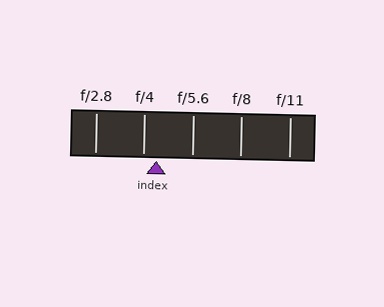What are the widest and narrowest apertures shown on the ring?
The widest aperture shown is f/2.8 and the narrowest is f/11.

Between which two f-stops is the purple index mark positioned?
The index mark is between f/4 and f/5.6.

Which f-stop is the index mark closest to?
The index mark is closest to f/4.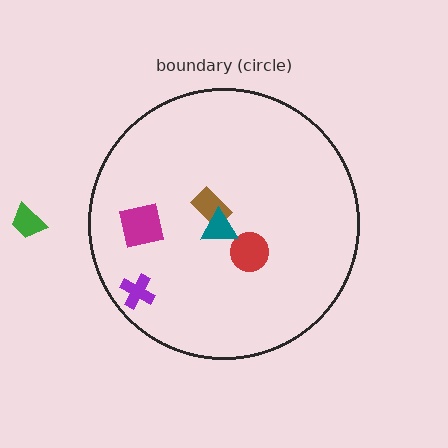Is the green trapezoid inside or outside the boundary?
Outside.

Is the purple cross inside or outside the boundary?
Inside.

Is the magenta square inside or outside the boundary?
Inside.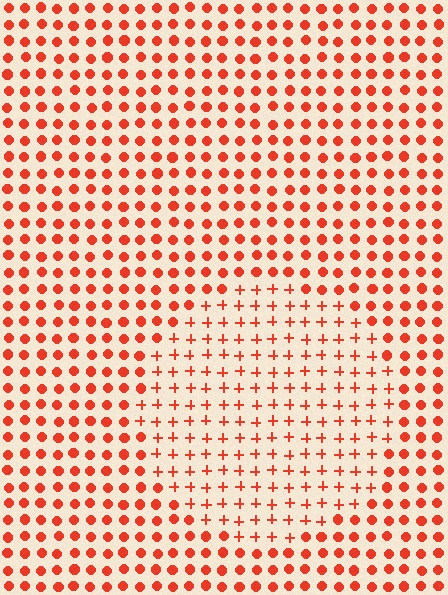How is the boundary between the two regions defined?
The boundary is defined by a change in element shape: plus signs inside vs. circles outside. All elements share the same color and spacing.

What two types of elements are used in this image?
The image uses plus signs inside the circle region and circles outside it.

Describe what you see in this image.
The image is filled with small red elements arranged in a uniform grid. A circle-shaped region contains plus signs, while the surrounding area contains circles. The boundary is defined purely by the change in element shape.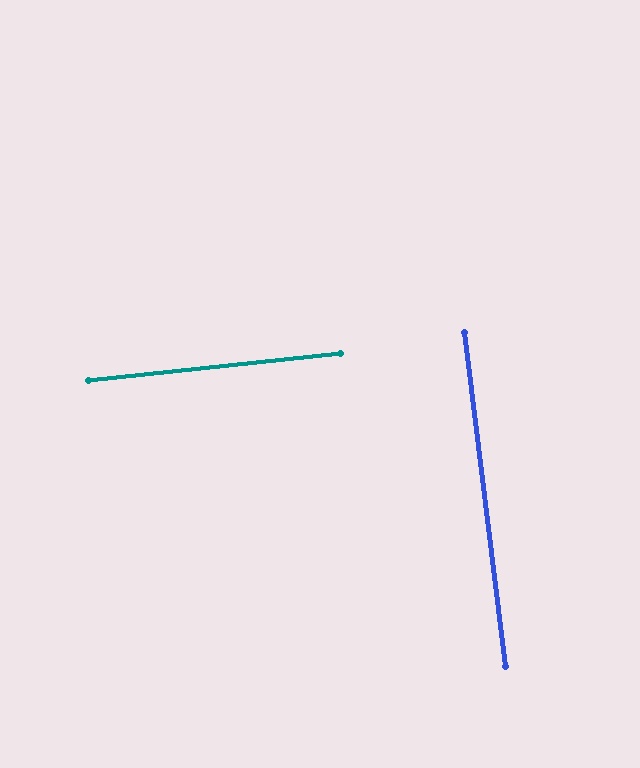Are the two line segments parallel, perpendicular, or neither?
Perpendicular — they meet at approximately 89°.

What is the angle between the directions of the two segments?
Approximately 89 degrees.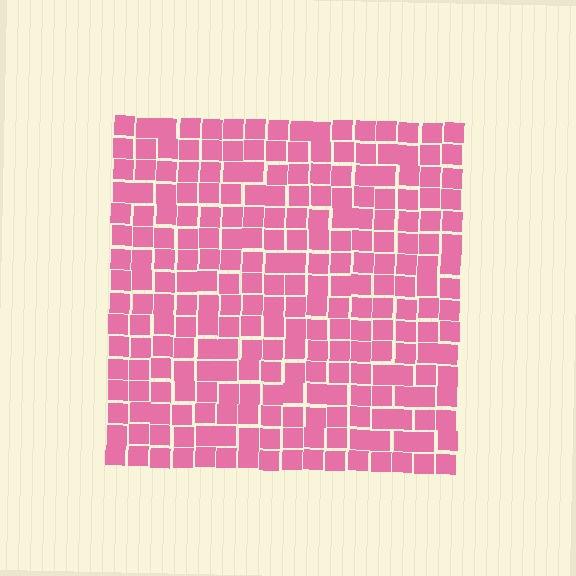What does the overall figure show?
The overall figure shows a square.